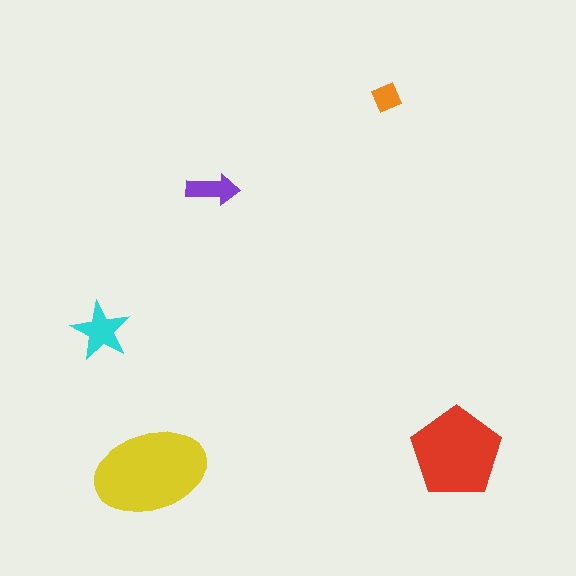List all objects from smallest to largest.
The orange diamond, the purple arrow, the cyan star, the red pentagon, the yellow ellipse.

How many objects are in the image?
There are 5 objects in the image.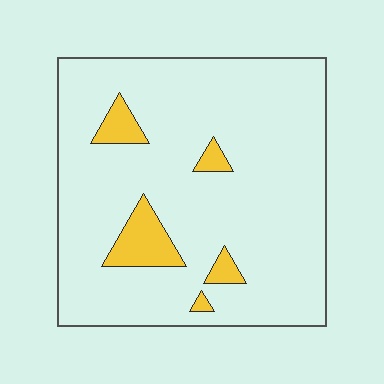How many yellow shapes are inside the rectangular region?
5.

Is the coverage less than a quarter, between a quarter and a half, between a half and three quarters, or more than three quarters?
Less than a quarter.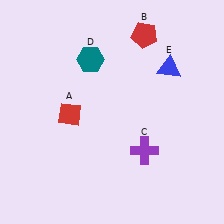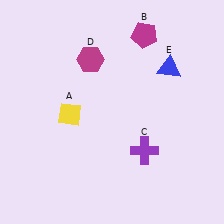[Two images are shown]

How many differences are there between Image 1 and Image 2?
There are 3 differences between the two images.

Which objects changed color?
A changed from red to yellow. B changed from red to magenta. D changed from teal to magenta.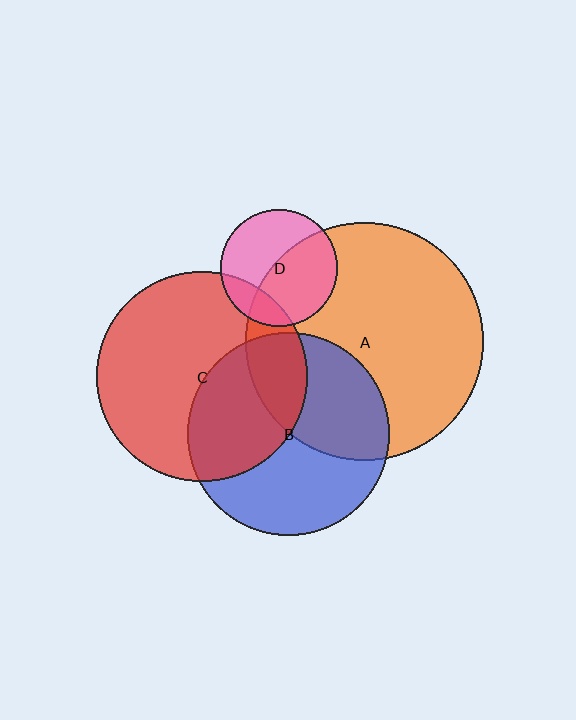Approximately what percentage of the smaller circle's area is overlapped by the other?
Approximately 40%.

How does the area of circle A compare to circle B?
Approximately 1.4 times.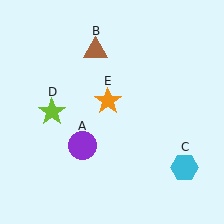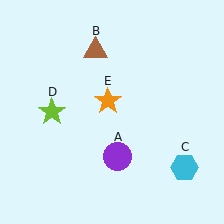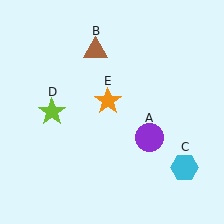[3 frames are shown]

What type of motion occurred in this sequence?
The purple circle (object A) rotated counterclockwise around the center of the scene.